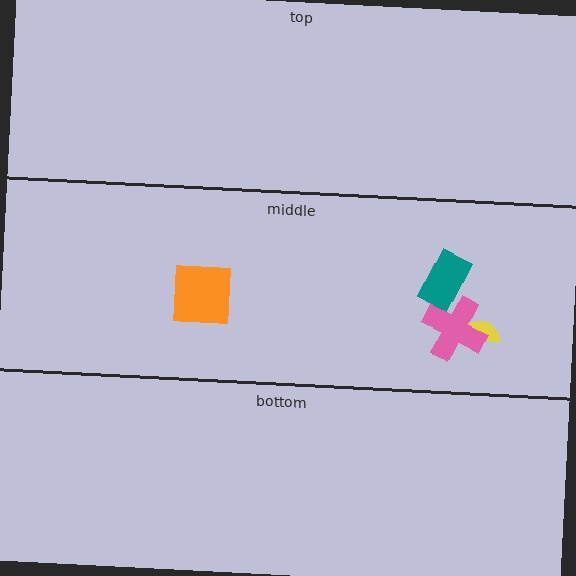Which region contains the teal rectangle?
The middle region.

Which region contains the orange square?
The middle region.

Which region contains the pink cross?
The middle region.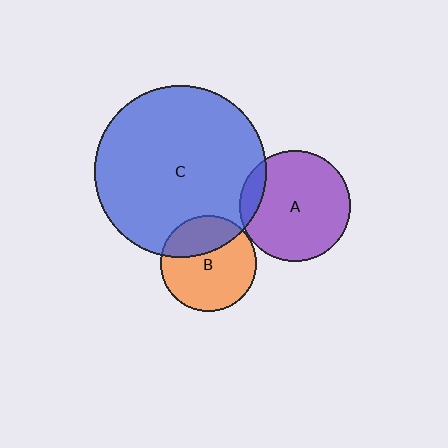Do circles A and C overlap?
Yes.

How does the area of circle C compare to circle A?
Approximately 2.4 times.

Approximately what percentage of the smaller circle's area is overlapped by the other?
Approximately 10%.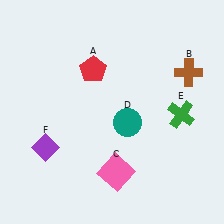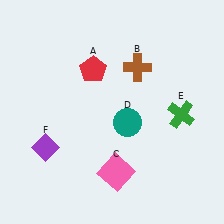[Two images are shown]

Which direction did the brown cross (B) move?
The brown cross (B) moved left.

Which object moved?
The brown cross (B) moved left.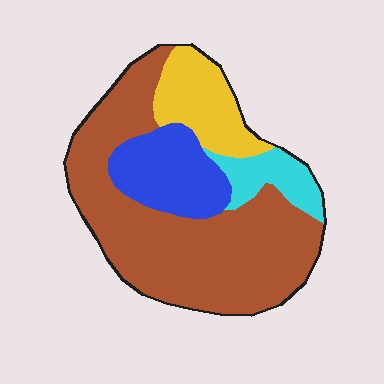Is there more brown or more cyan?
Brown.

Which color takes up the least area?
Cyan, at roughly 10%.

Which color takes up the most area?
Brown, at roughly 60%.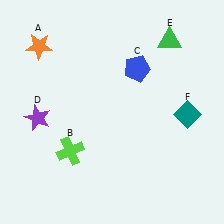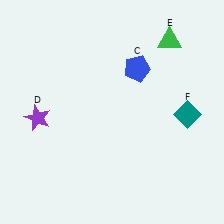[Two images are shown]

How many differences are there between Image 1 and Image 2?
There are 2 differences between the two images.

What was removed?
The lime cross (B), the orange star (A) were removed in Image 2.